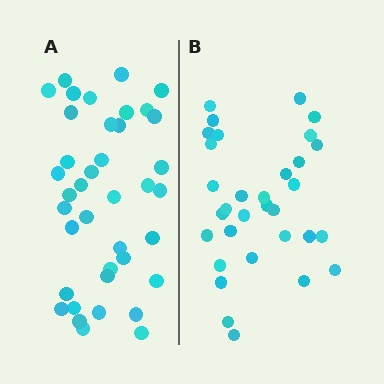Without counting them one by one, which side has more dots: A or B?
Region A (the left region) has more dots.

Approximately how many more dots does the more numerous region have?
Region A has roughly 8 or so more dots than region B.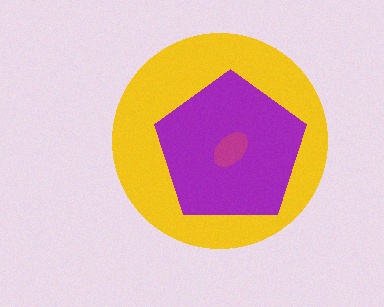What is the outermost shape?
The yellow circle.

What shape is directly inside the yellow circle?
The purple pentagon.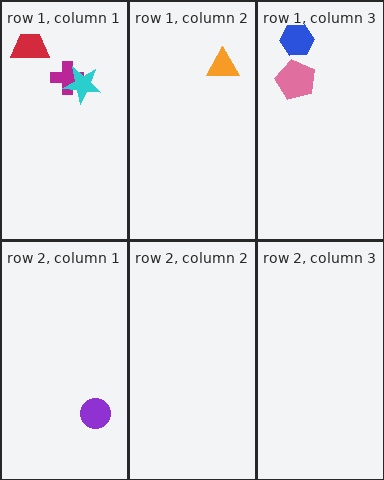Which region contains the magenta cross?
The row 1, column 1 region.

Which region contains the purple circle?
The row 2, column 1 region.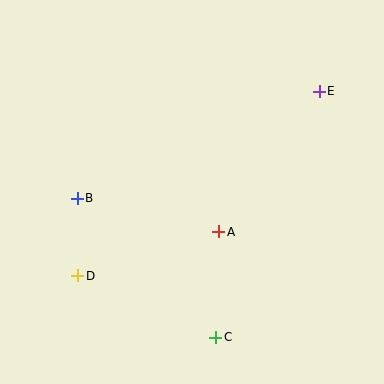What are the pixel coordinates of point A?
Point A is at (219, 232).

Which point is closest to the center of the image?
Point A at (219, 232) is closest to the center.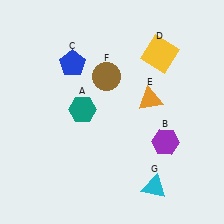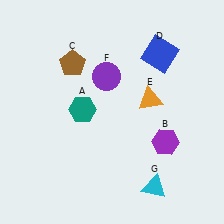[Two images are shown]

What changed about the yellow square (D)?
In Image 1, D is yellow. In Image 2, it changed to blue.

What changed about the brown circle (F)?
In Image 1, F is brown. In Image 2, it changed to purple.